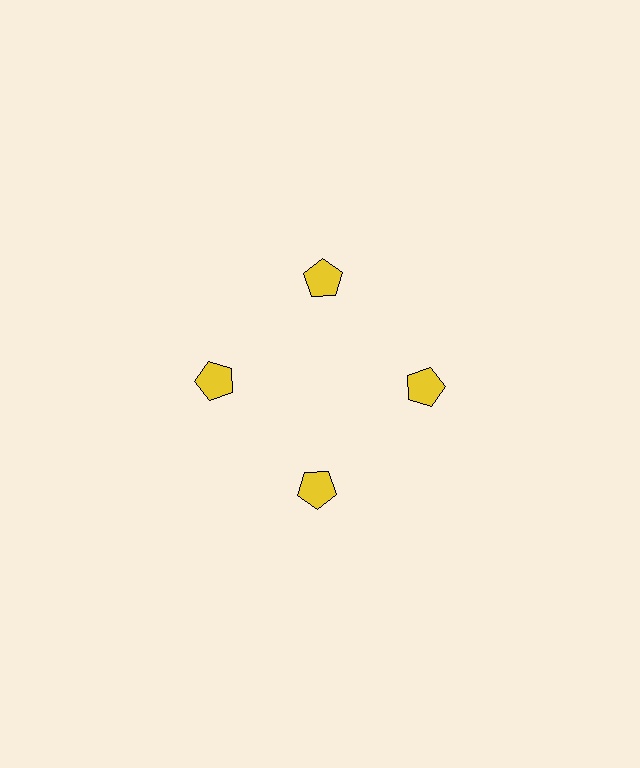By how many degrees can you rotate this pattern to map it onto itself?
The pattern maps onto itself every 90 degrees of rotation.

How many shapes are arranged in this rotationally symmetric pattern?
There are 4 shapes, arranged in 4 groups of 1.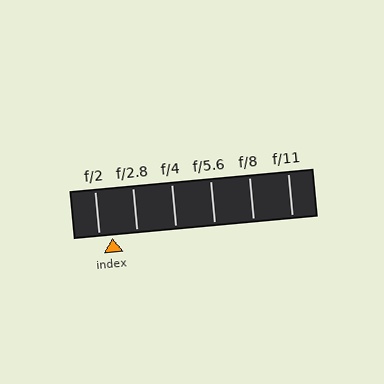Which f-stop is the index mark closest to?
The index mark is closest to f/2.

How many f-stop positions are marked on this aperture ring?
There are 6 f-stop positions marked.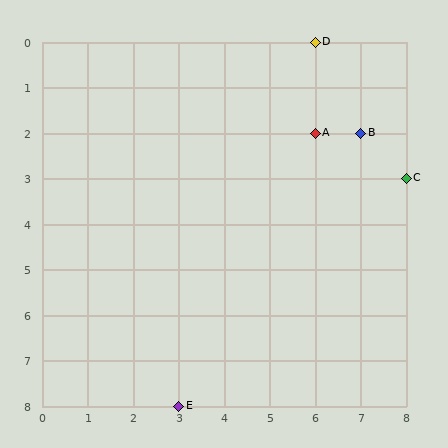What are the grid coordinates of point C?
Point C is at grid coordinates (8, 3).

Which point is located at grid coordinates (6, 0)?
Point D is at (6, 0).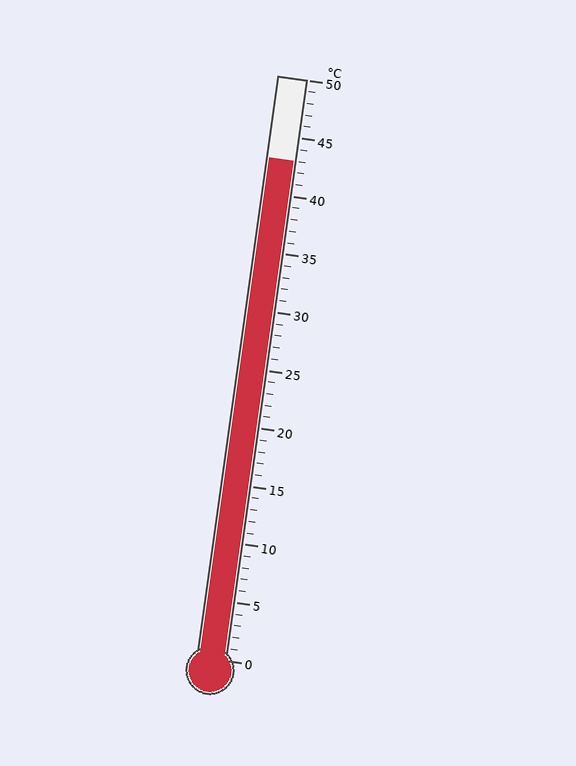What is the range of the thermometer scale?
The thermometer scale ranges from 0°C to 50°C.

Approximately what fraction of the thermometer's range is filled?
The thermometer is filled to approximately 85% of its range.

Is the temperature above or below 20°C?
The temperature is above 20°C.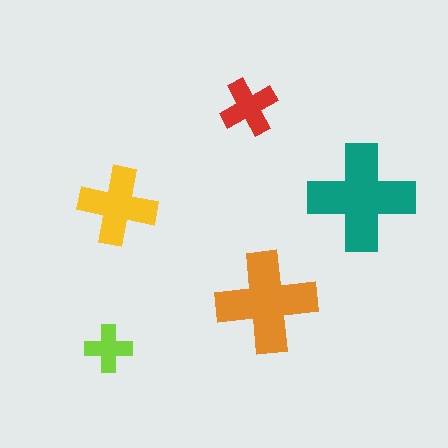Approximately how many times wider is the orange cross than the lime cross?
About 2 times wider.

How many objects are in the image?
There are 5 objects in the image.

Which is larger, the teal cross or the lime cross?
The teal one.